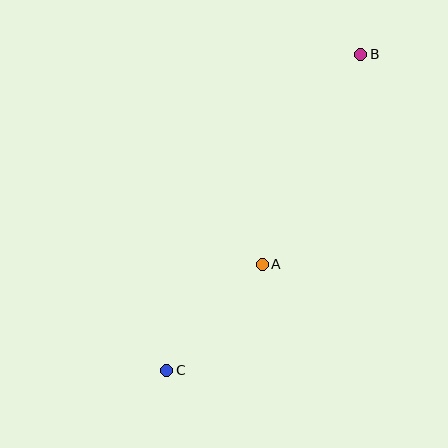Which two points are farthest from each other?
Points B and C are farthest from each other.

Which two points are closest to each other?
Points A and C are closest to each other.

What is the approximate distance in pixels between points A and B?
The distance between A and B is approximately 232 pixels.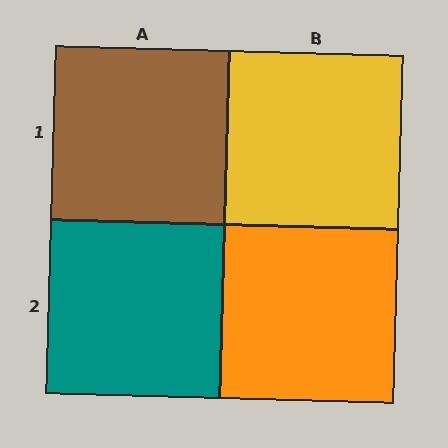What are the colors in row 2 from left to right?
Teal, orange.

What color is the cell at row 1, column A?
Brown.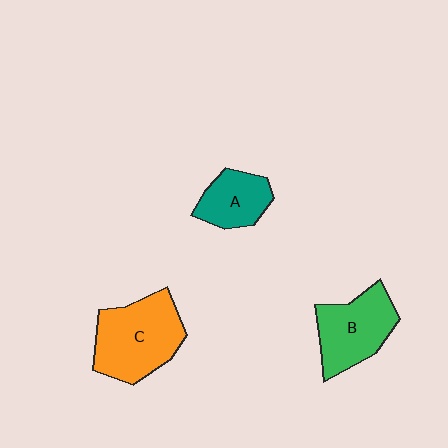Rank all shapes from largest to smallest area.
From largest to smallest: C (orange), B (green), A (teal).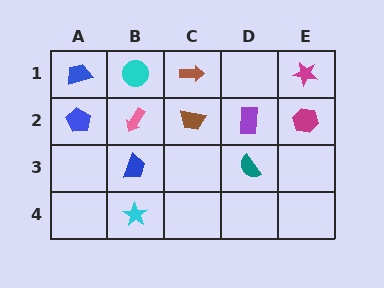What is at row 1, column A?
A blue trapezoid.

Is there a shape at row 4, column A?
No, that cell is empty.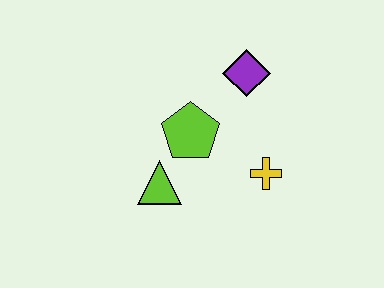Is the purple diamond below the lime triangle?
No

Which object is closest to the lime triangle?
The lime pentagon is closest to the lime triangle.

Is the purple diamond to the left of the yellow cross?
Yes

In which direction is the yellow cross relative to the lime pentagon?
The yellow cross is to the right of the lime pentagon.